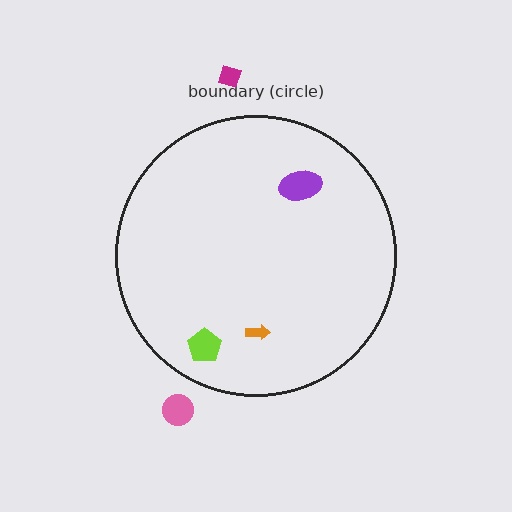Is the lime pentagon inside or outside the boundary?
Inside.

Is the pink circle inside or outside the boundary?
Outside.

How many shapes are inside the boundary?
3 inside, 2 outside.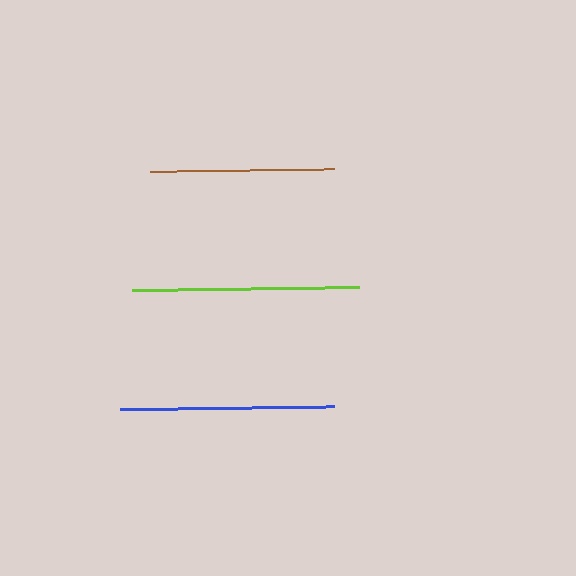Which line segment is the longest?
The lime line is the longest at approximately 227 pixels.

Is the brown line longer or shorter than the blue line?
The blue line is longer than the brown line.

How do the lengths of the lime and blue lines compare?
The lime and blue lines are approximately the same length.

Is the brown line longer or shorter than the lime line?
The lime line is longer than the brown line.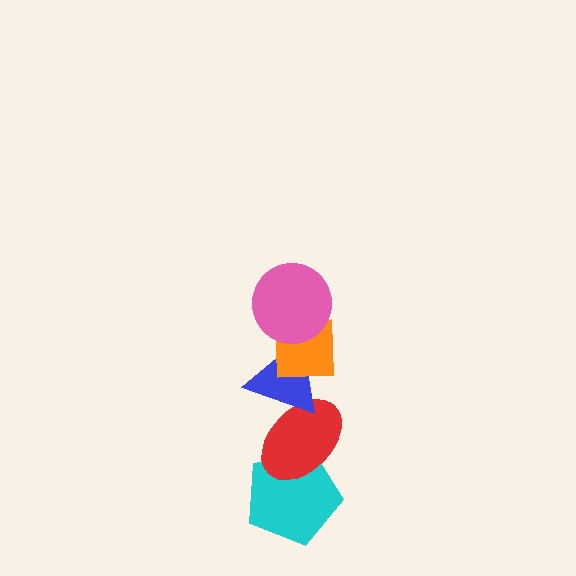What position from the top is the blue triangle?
The blue triangle is 3rd from the top.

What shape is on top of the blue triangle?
The orange square is on top of the blue triangle.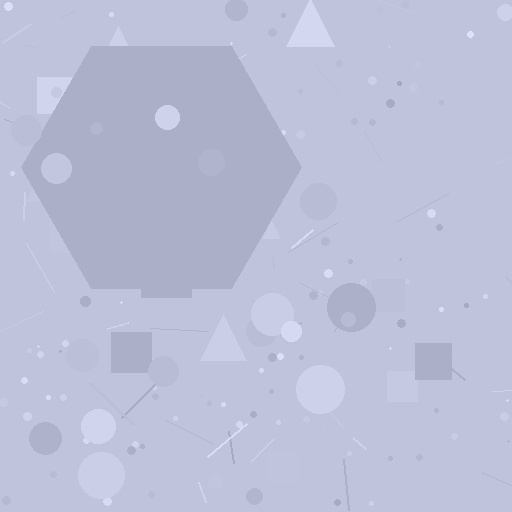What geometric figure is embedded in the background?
A hexagon is embedded in the background.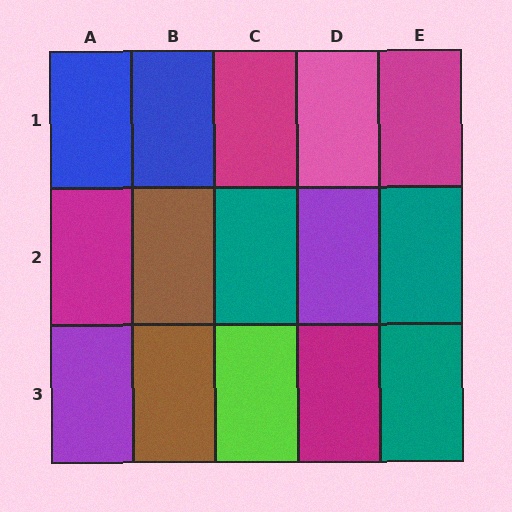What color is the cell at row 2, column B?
Brown.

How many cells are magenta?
4 cells are magenta.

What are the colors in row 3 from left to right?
Purple, brown, lime, magenta, teal.